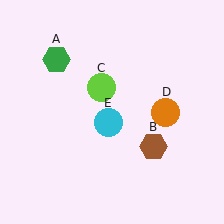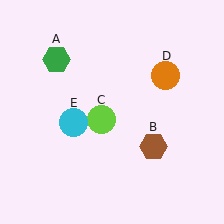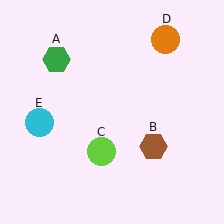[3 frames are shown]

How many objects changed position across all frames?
3 objects changed position: lime circle (object C), orange circle (object D), cyan circle (object E).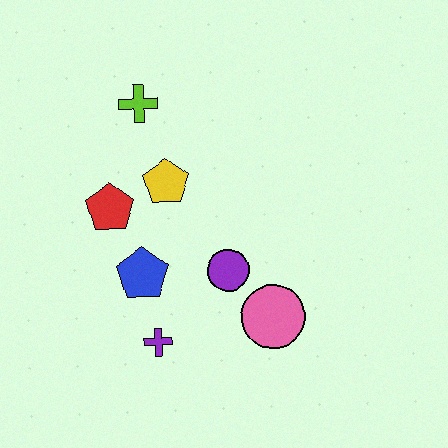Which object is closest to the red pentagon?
The yellow pentagon is closest to the red pentagon.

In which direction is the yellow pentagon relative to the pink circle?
The yellow pentagon is above the pink circle.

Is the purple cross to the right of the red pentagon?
Yes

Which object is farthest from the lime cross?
The pink circle is farthest from the lime cross.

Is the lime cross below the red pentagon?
No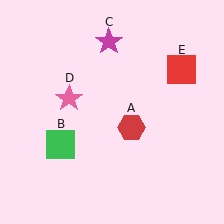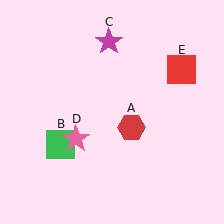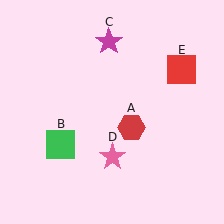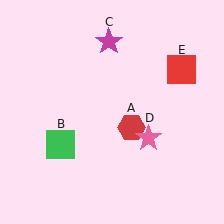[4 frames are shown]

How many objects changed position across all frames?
1 object changed position: pink star (object D).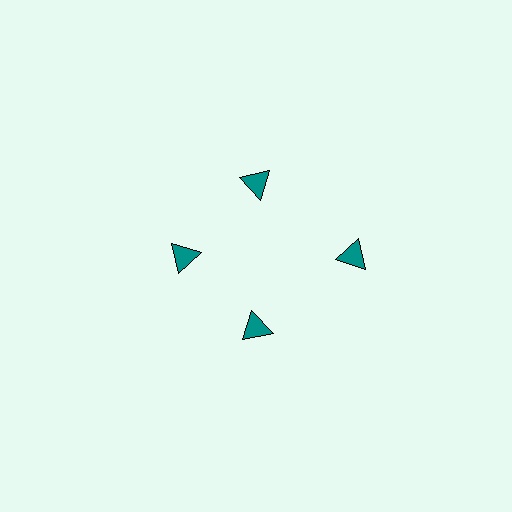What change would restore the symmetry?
The symmetry would be restored by moving it inward, back onto the ring so that all 4 triangles sit at equal angles and equal distance from the center.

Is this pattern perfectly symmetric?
No. The 4 teal triangles are arranged in a ring, but one element near the 3 o'clock position is pushed outward from the center, breaking the 4-fold rotational symmetry.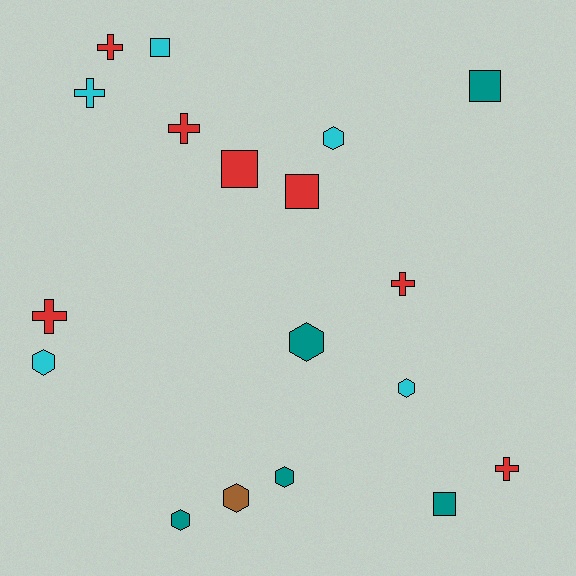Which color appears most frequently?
Red, with 7 objects.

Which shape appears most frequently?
Hexagon, with 7 objects.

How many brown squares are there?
There are no brown squares.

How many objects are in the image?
There are 18 objects.